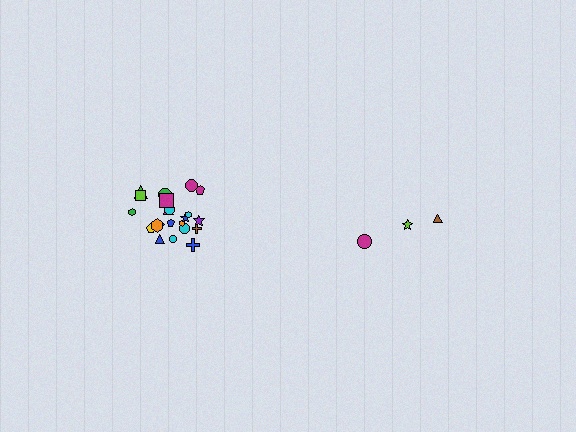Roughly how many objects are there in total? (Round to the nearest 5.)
Roughly 25 objects in total.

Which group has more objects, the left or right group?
The left group.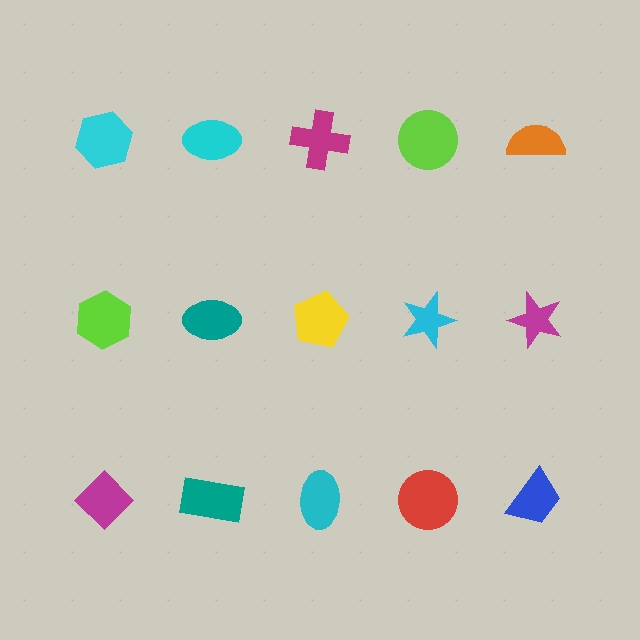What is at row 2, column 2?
A teal ellipse.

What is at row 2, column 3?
A yellow pentagon.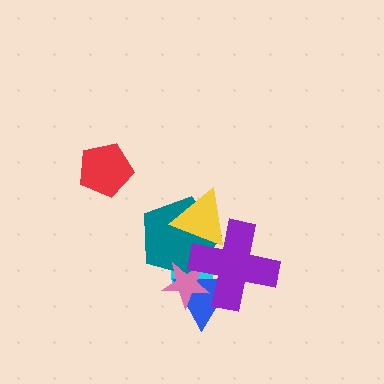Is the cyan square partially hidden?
Yes, it is partially covered by another shape.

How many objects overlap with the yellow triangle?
3 objects overlap with the yellow triangle.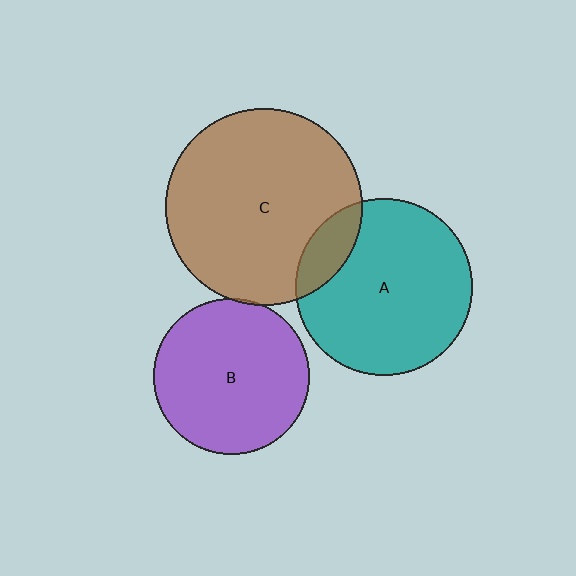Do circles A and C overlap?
Yes.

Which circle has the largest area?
Circle C (brown).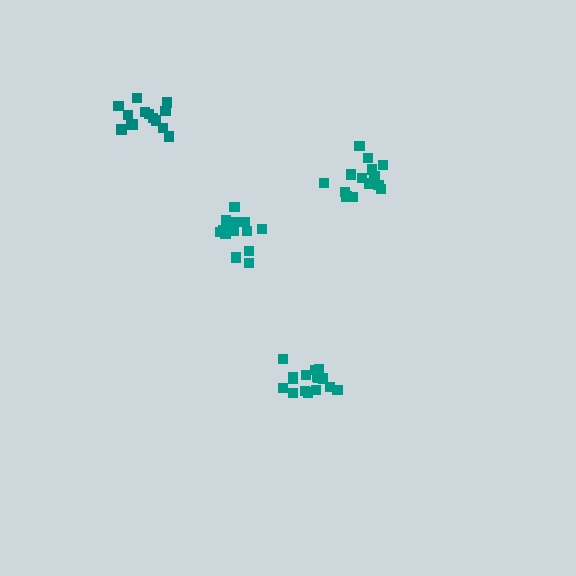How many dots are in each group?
Group 1: 15 dots, Group 2: 16 dots, Group 3: 14 dots, Group 4: 16 dots (61 total).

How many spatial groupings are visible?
There are 4 spatial groupings.